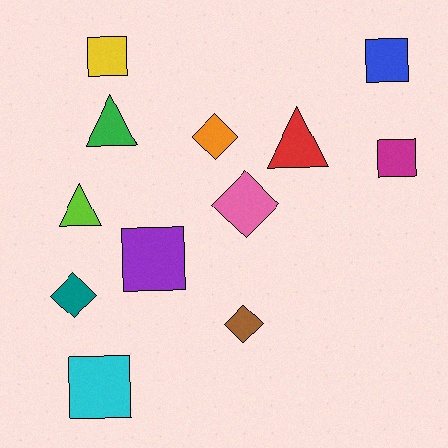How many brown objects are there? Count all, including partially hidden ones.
There is 1 brown object.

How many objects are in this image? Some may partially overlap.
There are 12 objects.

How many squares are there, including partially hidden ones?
There are 5 squares.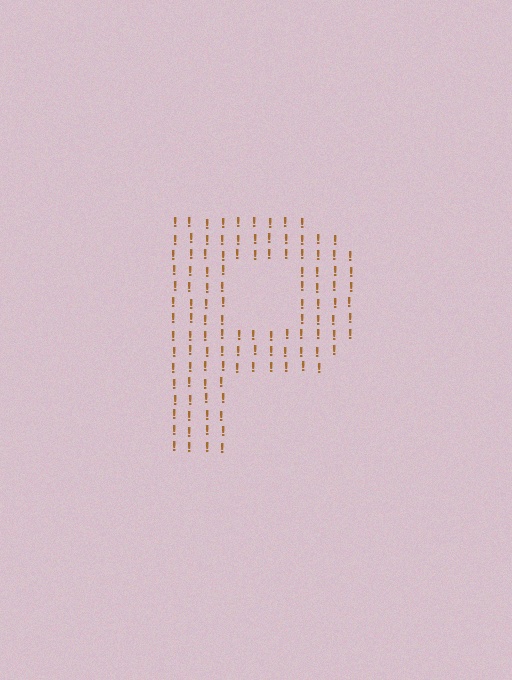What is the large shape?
The large shape is the letter P.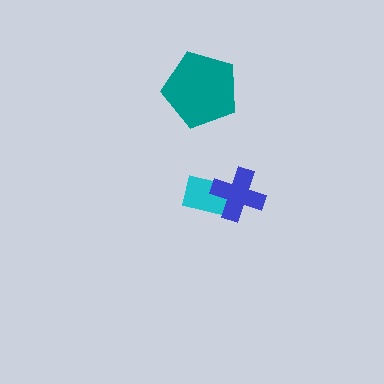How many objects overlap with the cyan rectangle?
1 object overlaps with the cyan rectangle.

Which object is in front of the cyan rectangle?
The blue cross is in front of the cyan rectangle.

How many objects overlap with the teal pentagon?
0 objects overlap with the teal pentagon.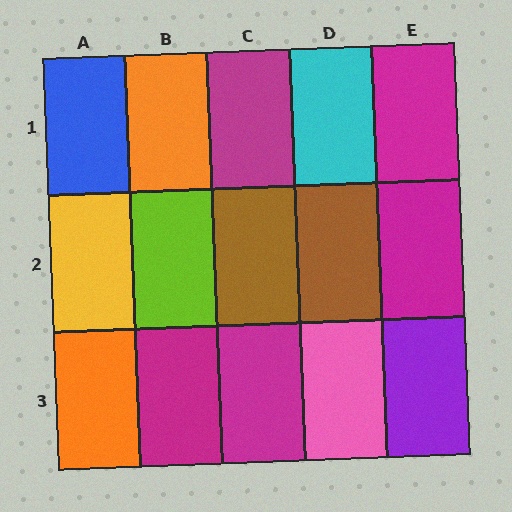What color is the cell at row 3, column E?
Purple.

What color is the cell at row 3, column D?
Pink.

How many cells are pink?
1 cell is pink.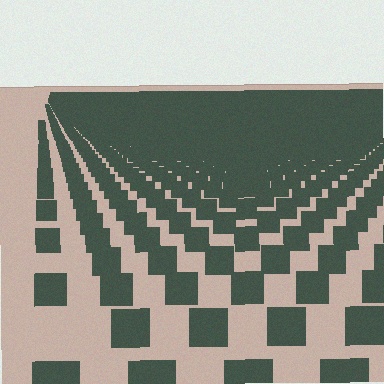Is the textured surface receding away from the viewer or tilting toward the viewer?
The surface is receding away from the viewer. Texture elements get smaller and denser toward the top.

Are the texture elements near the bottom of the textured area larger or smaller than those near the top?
Larger. Near the bottom, elements are closer to the viewer and appear at a bigger on-screen size.